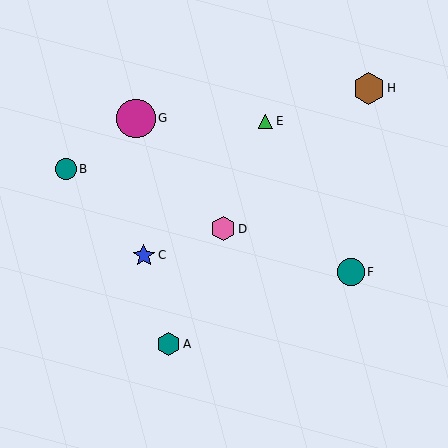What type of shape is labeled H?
Shape H is a brown hexagon.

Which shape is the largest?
The magenta circle (labeled G) is the largest.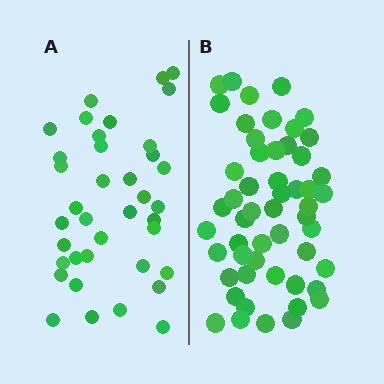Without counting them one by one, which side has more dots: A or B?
Region B (the right region) has more dots.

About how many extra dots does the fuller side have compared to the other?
Region B has approximately 15 more dots than region A.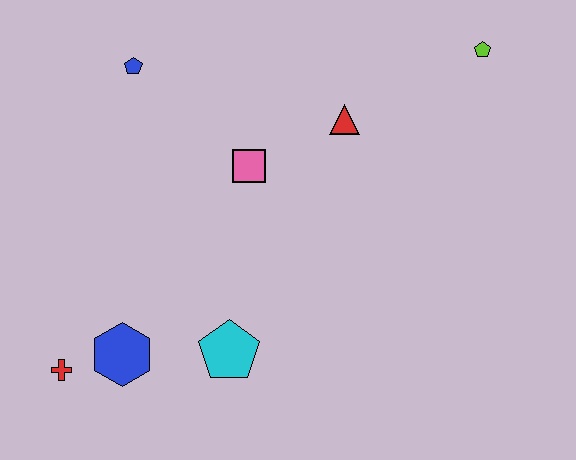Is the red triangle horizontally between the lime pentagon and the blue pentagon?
Yes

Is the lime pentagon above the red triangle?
Yes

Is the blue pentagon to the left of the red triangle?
Yes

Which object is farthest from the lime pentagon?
The red cross is farthest from the lime pentagon.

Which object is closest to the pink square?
The red triangle is closest to the pink square.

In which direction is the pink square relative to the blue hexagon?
The pink square is above the blue hexagon.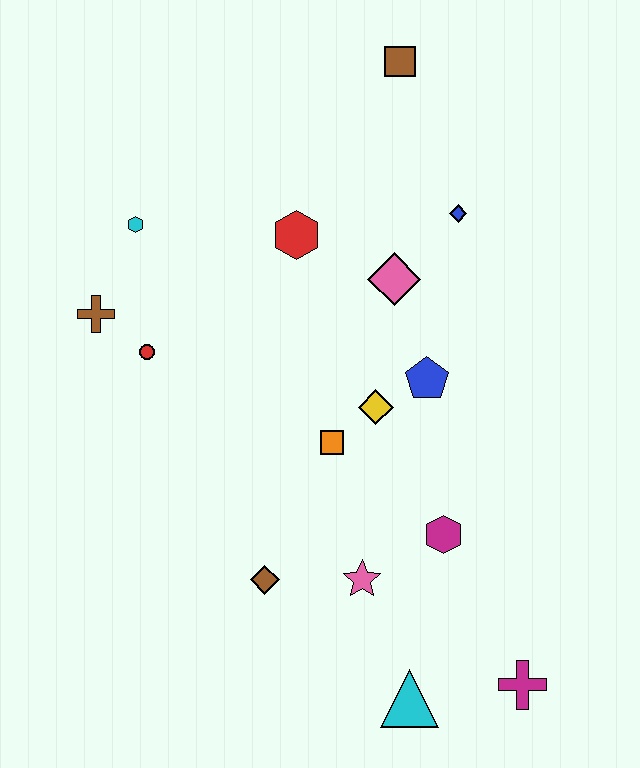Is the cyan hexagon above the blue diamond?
No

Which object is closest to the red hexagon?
The pink diamond is closest to the red hexagon.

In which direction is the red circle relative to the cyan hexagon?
The red circle is below the cyan hexagon.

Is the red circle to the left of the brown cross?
No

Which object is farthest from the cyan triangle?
The brown square is farthest from the cyan triangle.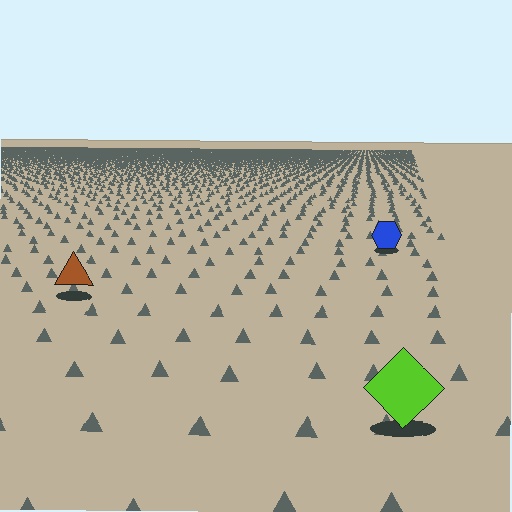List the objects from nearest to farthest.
From nearest to farthest: the lime diamond, the brown triangle, the blue hexagon.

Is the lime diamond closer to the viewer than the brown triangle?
Yes. The lime diamond is closer — you can tell from the texture gradient: the ground texture is coarser near it.